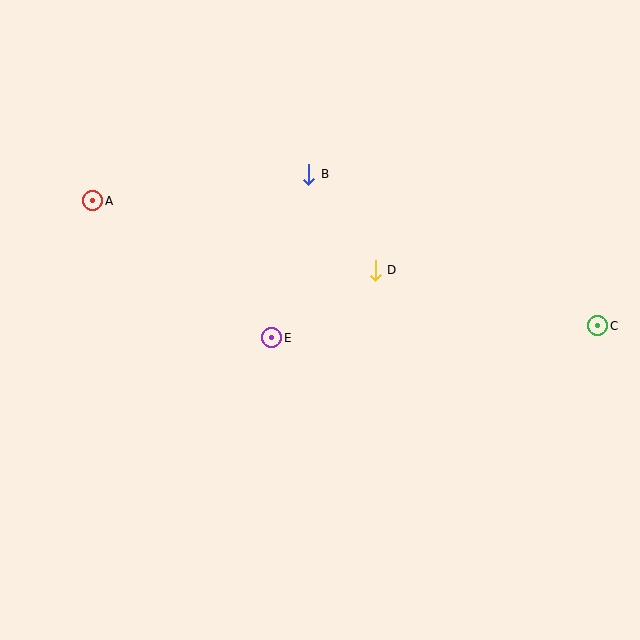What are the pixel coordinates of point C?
Point C is at (598, 326).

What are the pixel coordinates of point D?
Point D is at (375, 270).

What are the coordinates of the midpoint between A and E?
The midpoint between A and E is at (182, 269).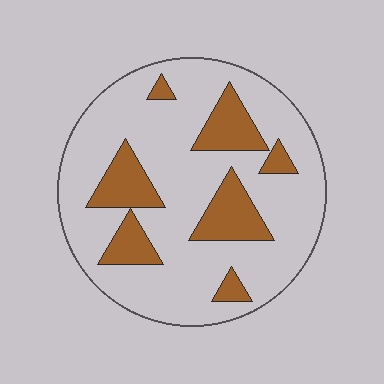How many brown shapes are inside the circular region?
7.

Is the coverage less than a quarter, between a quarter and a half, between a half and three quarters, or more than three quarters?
Less than a quarter.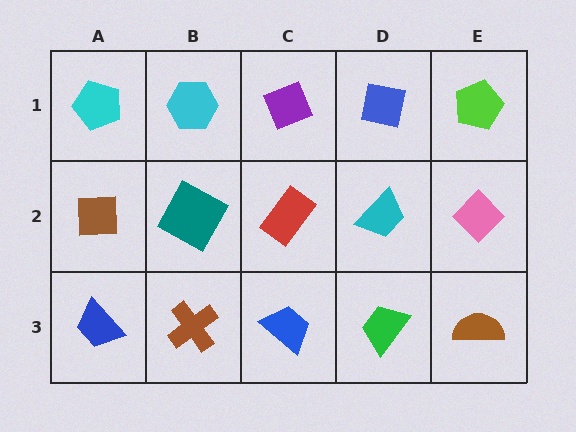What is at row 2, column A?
A brown square.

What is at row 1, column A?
A cyan pentagon.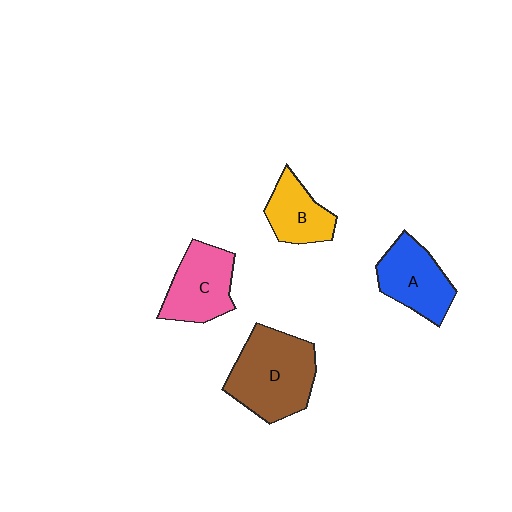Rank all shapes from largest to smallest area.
From largest to smallest: D (brown), C (pink), A (blue), B (yellow).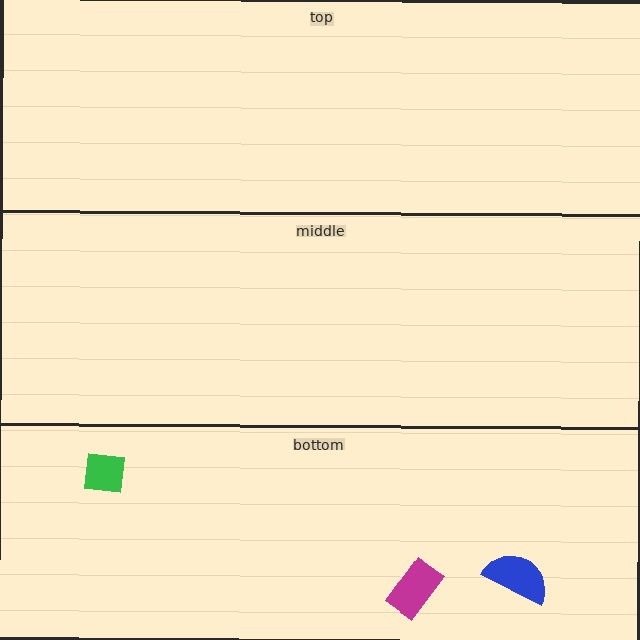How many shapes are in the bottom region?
3.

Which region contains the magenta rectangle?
The bottom region.